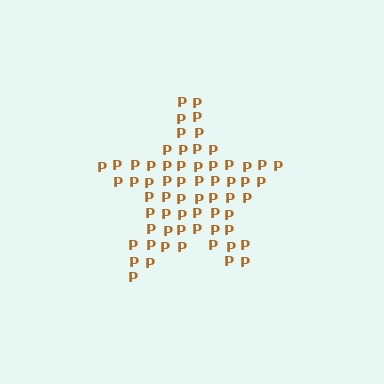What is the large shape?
The large shape is a star.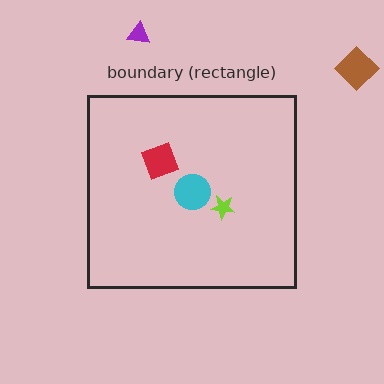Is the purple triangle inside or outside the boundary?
Outside.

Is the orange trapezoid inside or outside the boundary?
Inside.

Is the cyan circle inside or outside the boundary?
Inside.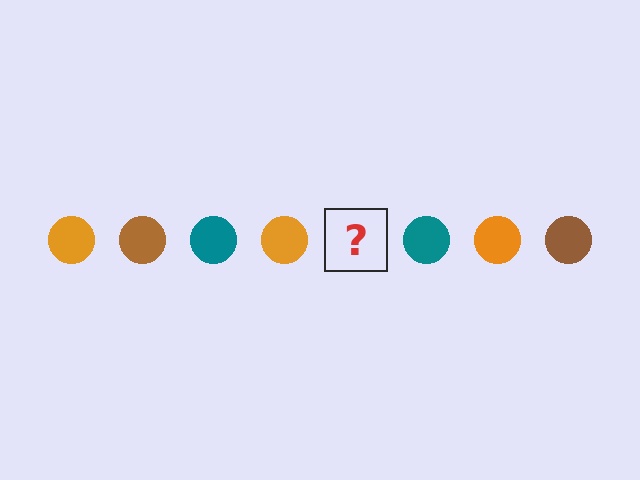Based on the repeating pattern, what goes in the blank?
The blank should be a brown circle.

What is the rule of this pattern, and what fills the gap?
The rule is that the pattern cycles through orange, brown, teal circles. The gap should be filled with a brown circle.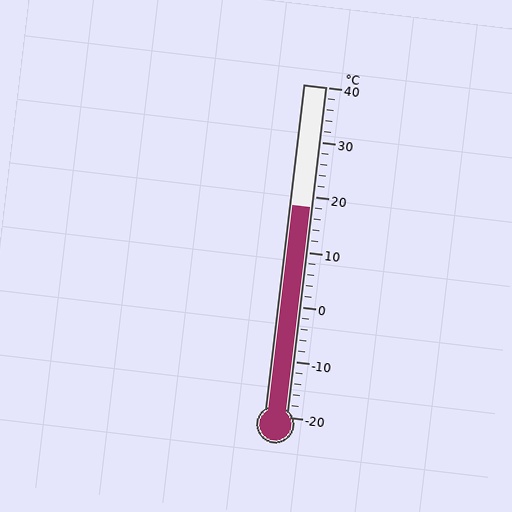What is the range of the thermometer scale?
The thermometer scale ranges from -20°C to 40°C.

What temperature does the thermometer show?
The thermometer shows approximately 18°C.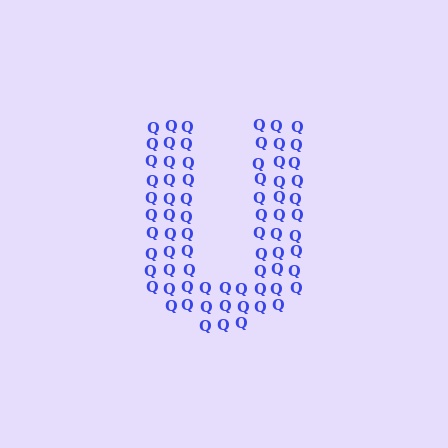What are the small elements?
The small elements are letter Q's.